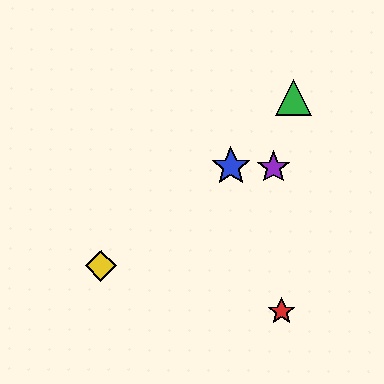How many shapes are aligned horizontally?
2 shapes (the blue star, the purple star) are aligned horizontally.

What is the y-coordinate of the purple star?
The purple star is at y≈167.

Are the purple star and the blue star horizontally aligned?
Yes, both are at y≈167.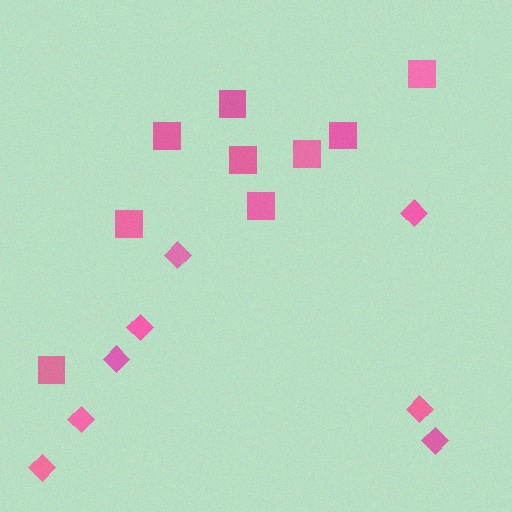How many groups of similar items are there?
There are 2 groups: one group of diamonds (8) and one group of squares (9).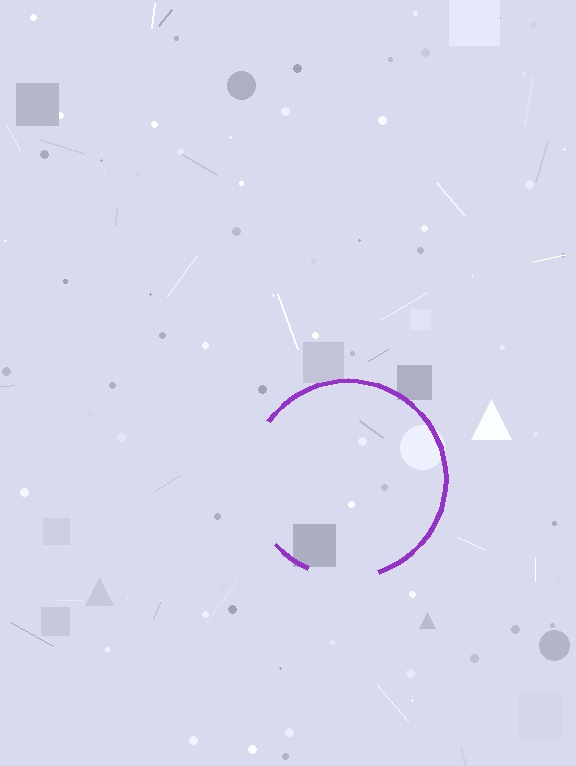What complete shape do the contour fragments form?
The contour fragments form a circle.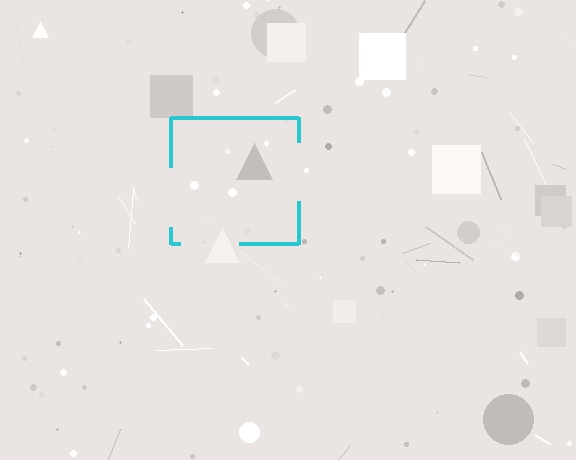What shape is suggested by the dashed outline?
The dashed outline suggests a square.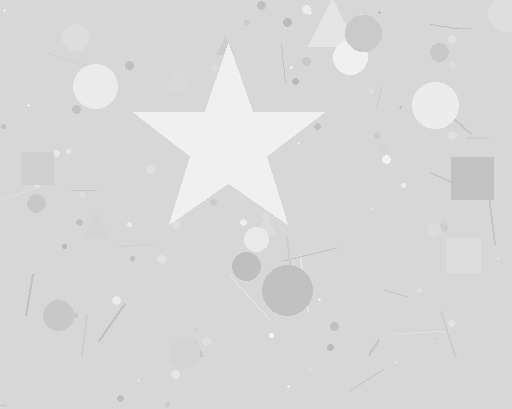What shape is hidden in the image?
A star is hidden in the image.